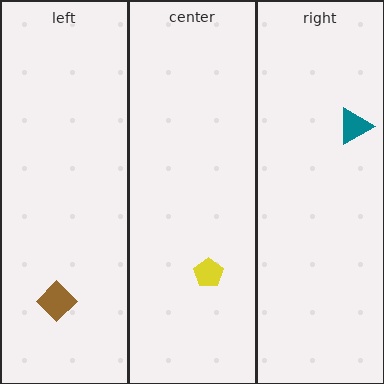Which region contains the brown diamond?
The left region.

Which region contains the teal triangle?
The right region.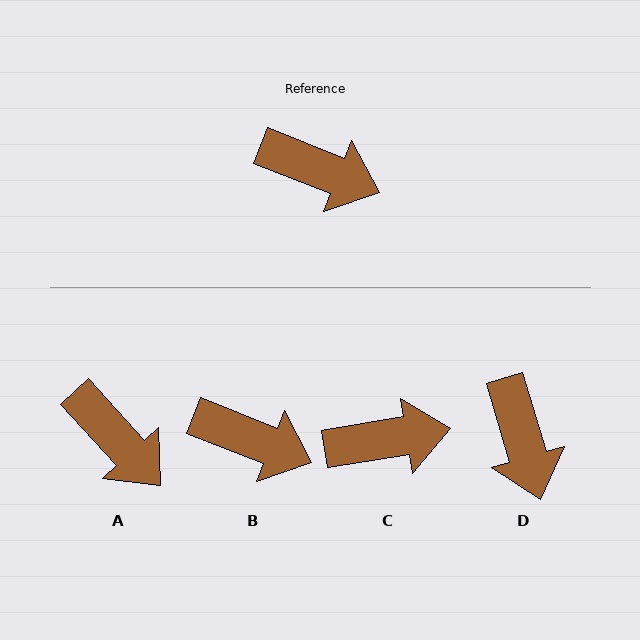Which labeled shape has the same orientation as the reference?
B.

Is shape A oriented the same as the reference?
No, it is off by about 26 degrees.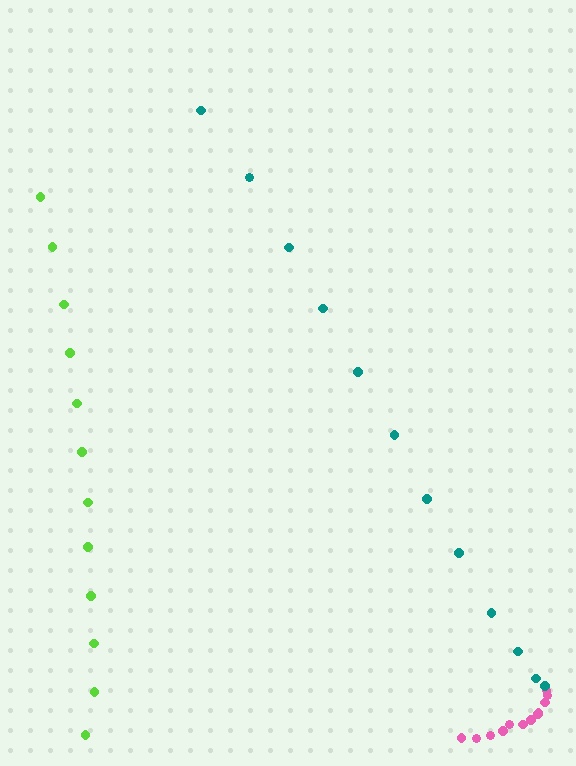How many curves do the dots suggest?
There are 3 distinct paths.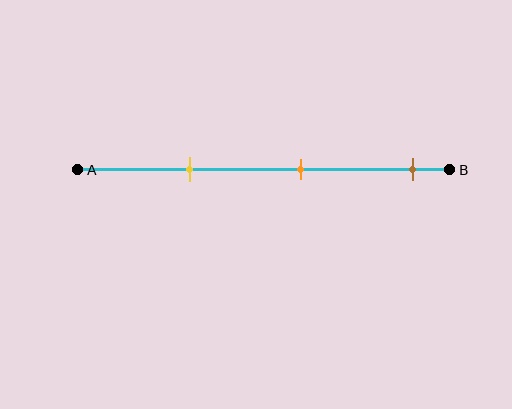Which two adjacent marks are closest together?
The yellow and orange marks are the closest adjacent pair.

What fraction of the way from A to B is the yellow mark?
The yellow mark is approximately 30% (0.3) of the way from A to B.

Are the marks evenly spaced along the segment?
Yes, the marks are approximately evenly spaced.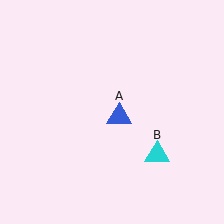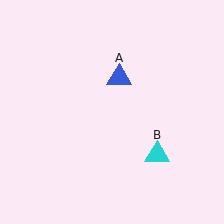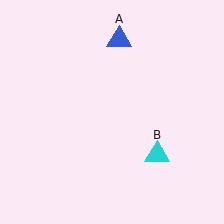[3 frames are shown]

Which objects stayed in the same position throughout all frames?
Cyan triangle (object B) remained stationary.